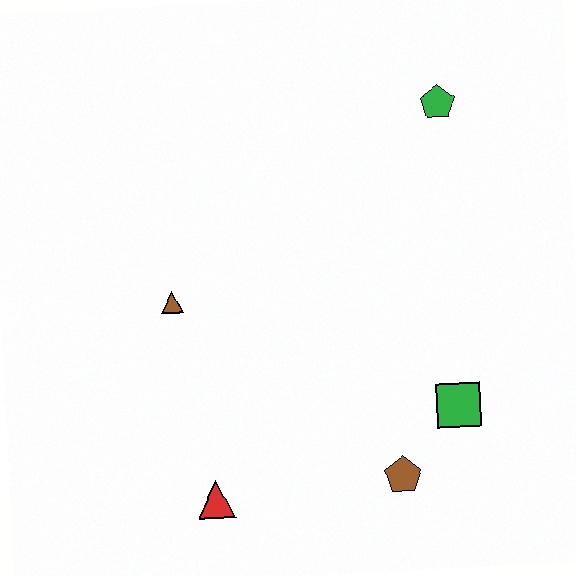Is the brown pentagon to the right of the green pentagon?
No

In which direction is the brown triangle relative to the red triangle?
The brown triangle is above the red triangle.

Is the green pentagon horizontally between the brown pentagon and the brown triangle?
No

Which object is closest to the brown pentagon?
The green square is closest to the brown pentagon.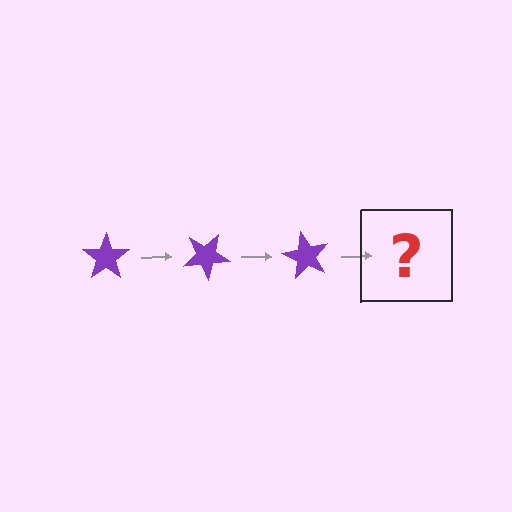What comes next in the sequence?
The next element should be a purple star rotated 90 degrees.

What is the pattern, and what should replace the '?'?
The pattern is that the star rotates 30 degrees each step. The '?' should be a purple star rotated 90 degrees.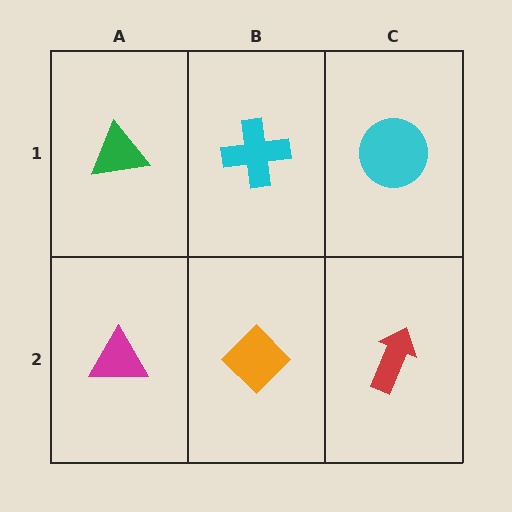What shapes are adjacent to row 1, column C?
A red arrow (row 2, column C), a cyan cross (row 1, column B).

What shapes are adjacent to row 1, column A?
A magenta triangle (row 2, column A), a cyan cross (row 1, column B).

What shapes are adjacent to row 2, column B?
A cyan cross (row 1, column B), a magenta triangle (row 2, column A), a red arrow (row 2, column C).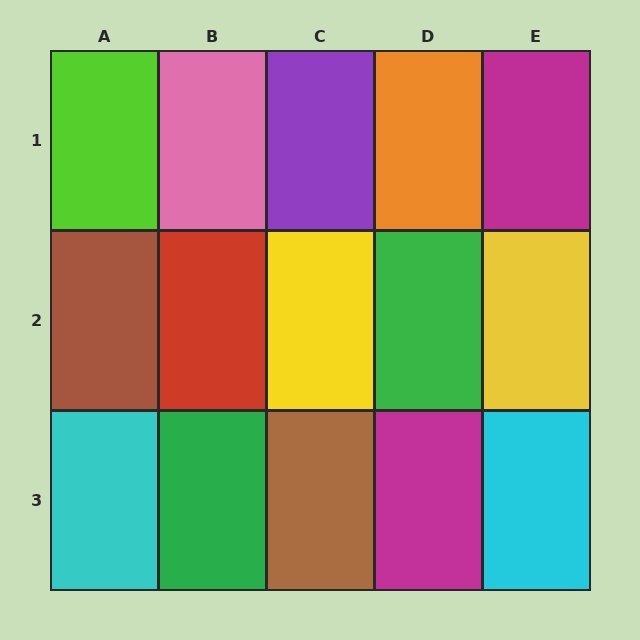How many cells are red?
1 cell is red.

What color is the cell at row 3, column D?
Magenta.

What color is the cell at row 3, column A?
Cyan.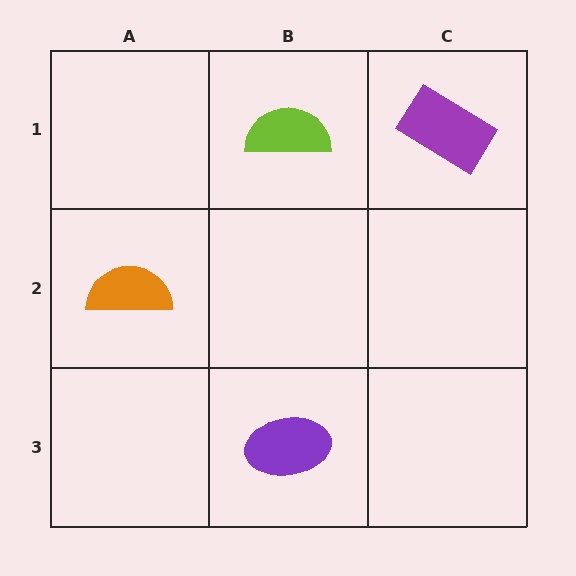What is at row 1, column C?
A purple rectangle.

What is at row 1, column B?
A lime semicircle.